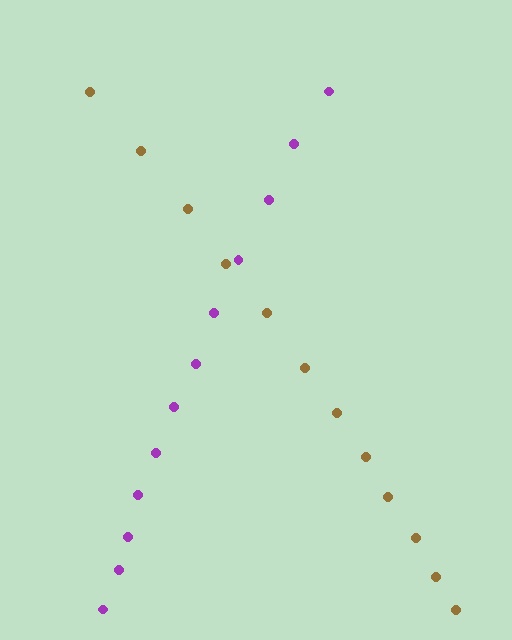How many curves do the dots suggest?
There are 2 distinct paths.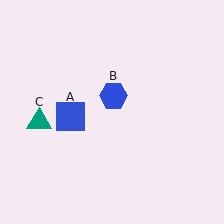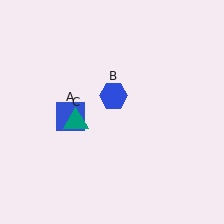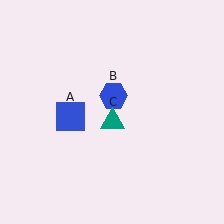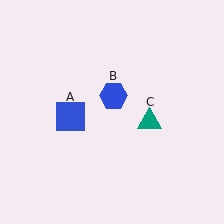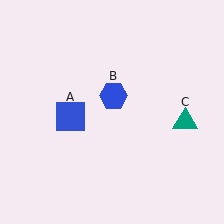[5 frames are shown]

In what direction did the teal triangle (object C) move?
The teal triangle (object C) moved right.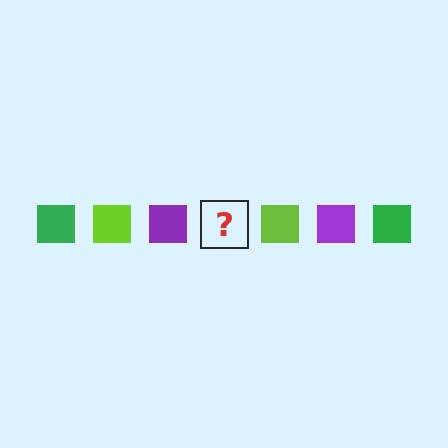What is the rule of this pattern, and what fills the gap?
The rule is that the pattern cycles through green, lime, purple squares. The gap should be filled with a green square.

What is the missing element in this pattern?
The missing element is a green square.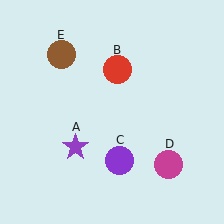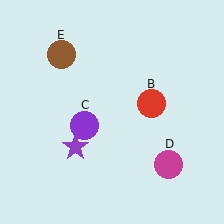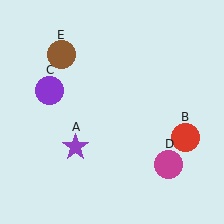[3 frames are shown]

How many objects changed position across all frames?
2 objects changed position: red circle (object B), purple circle (object C).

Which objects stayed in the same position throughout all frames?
Purple star (object A) and magenta circle (object D) and brown circle (object E) remained stationary.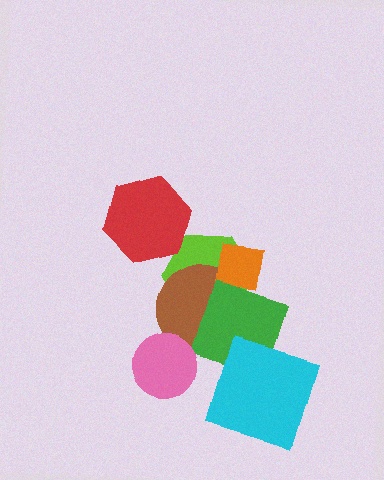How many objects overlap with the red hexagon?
1 object overlaps with the red hexagon.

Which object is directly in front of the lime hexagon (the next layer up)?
The brown circle is directly in front of the lime hexagon.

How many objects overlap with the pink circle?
1 object overlaps with the pink circle.